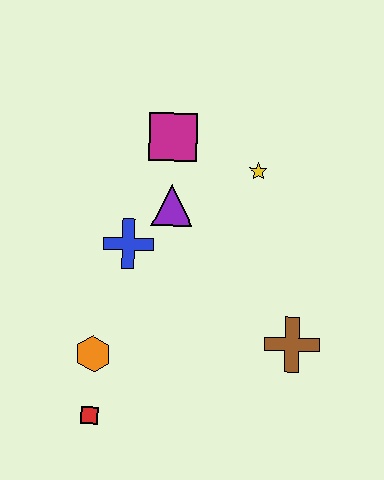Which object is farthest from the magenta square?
The red square is farthest from the magenta square.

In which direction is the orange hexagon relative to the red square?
The orange hexagon is above the red square.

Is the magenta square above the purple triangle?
Yes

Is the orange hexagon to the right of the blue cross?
No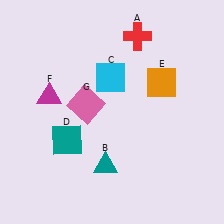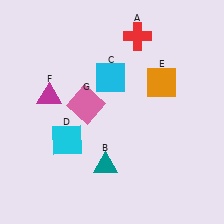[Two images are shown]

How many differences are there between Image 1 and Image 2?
There is 1 difference between the two images.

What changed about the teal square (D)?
In Image 1, D is teal. In Image 2, it changed to cyan.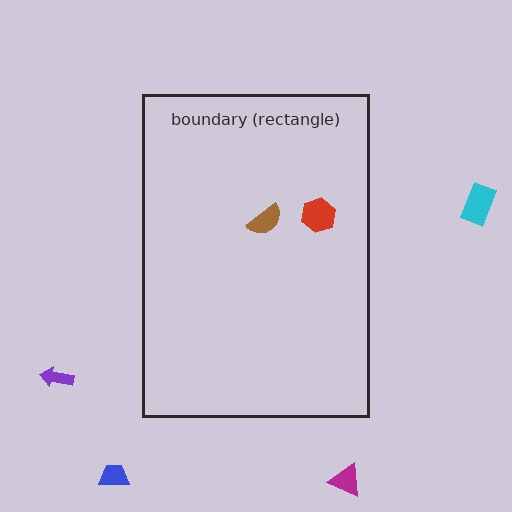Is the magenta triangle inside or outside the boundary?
Outside.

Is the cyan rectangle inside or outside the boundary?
Outside.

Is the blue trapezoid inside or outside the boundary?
Outside.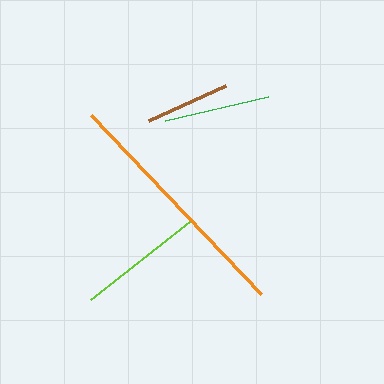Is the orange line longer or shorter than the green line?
The orange line is longer than the green line.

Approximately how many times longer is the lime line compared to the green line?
The lime line is approximately 1.2 times the length of the green line.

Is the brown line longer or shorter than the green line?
The green line is longer than the brown line.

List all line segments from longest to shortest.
From longest to shortest: orange, lime, green, brown.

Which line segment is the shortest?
The brown line is the shortest at approximately 84 pixels.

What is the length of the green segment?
The green segment is approximately 105 pixels long.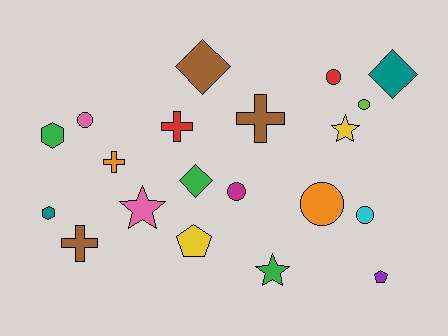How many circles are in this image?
There are 6 circles.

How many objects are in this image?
There are 20 objects.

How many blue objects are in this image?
There are no blue objects.